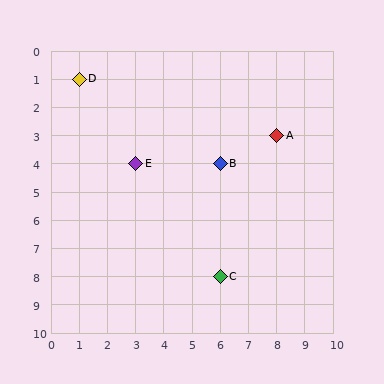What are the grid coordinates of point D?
Point D is at grid coordinates (1, 1).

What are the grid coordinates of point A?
Point A is at grid coordinates (8, 3).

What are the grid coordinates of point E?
Point E is at grid coordinates (3, 4).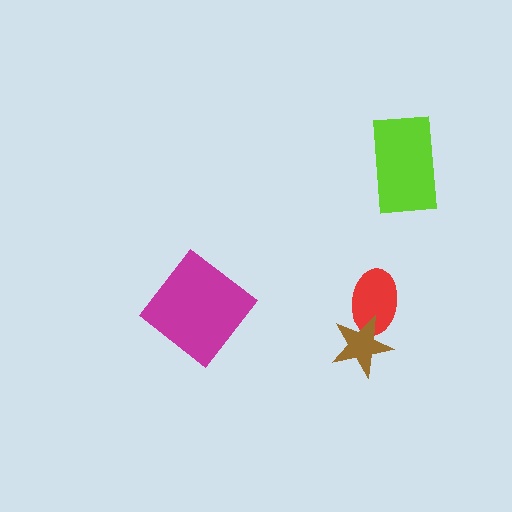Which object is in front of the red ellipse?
The brown star is in front of the red ellipse.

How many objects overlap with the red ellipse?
1 object overlaps with the red ellipse.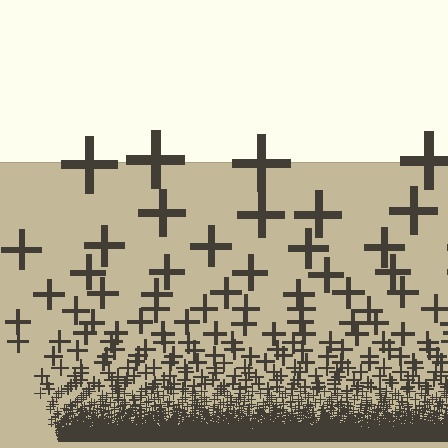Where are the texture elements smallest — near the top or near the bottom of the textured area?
Near the bottom.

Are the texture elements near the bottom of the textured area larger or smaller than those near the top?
Smaller. The gradient is inverted — elements near the bottom are smaller and denser.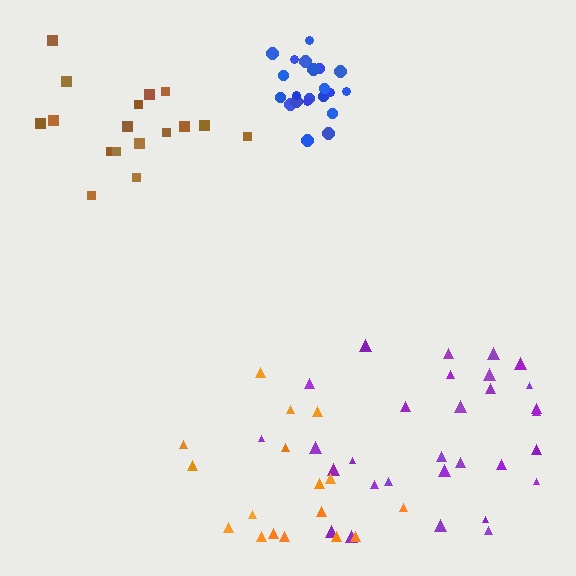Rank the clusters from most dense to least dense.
blue, brown, purple, orange.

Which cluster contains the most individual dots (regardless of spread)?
Purple (30).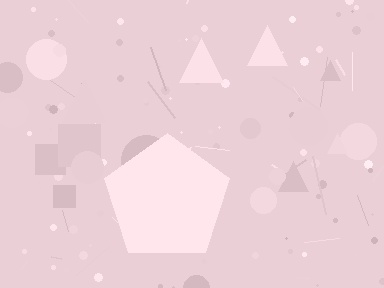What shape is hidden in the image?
A pentagon is hidden in the image.